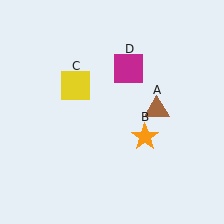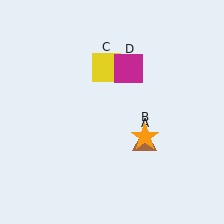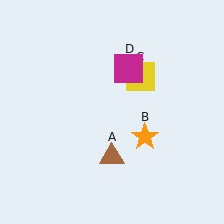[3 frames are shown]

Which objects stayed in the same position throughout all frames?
Orange star (object B) and magenta square (object D) remained stationary.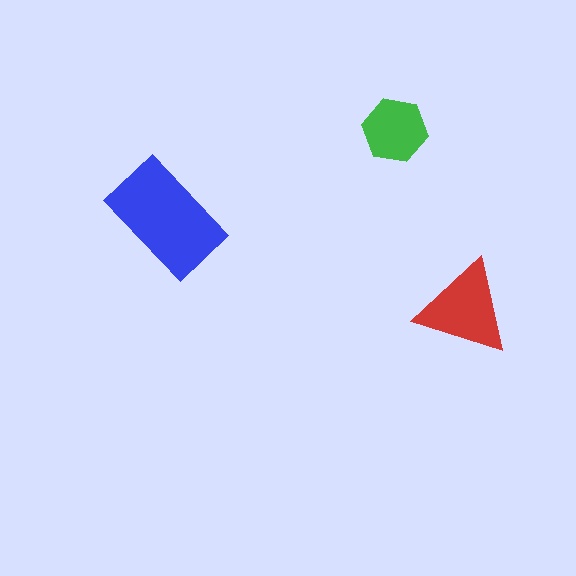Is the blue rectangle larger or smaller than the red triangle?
Larger.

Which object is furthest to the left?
The blue rectangle is leftmost.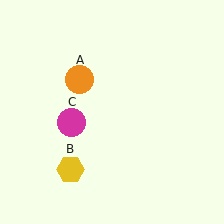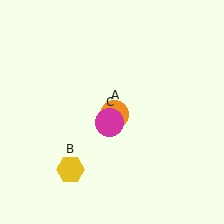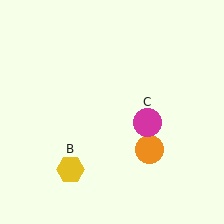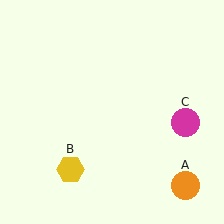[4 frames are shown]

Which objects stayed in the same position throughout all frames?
Yellow hexagon (object B) remained stationary.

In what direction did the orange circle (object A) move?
The orange circle (object A) moved down and to the right.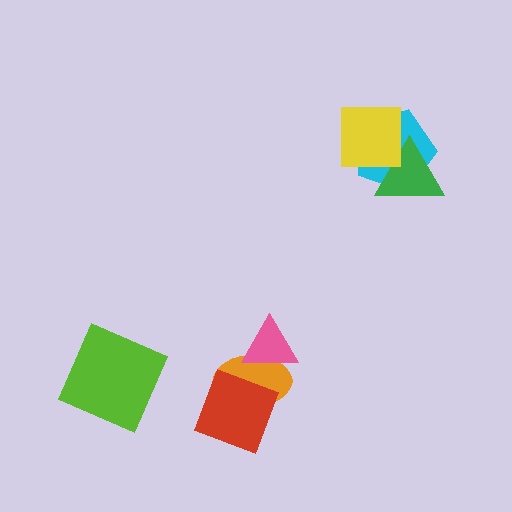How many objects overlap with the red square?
1 object overlaps with the red square.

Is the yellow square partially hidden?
No, no other shape covers it.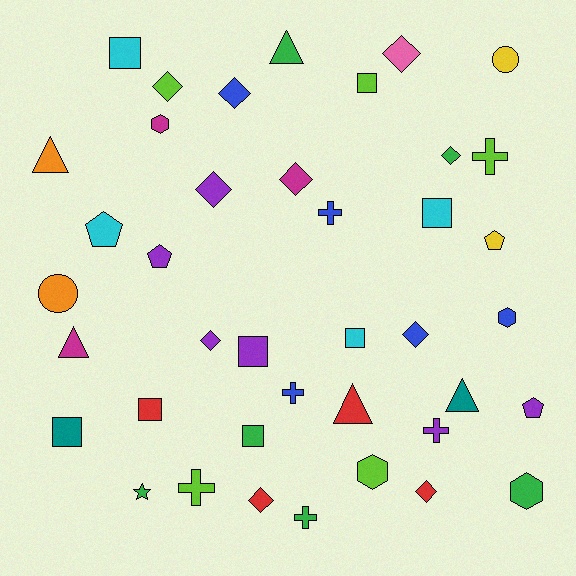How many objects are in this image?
There are 40 objects.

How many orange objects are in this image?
There are 2 orange objects.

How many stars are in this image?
There is 1 star.